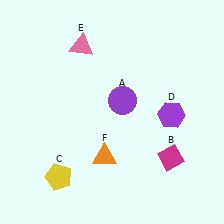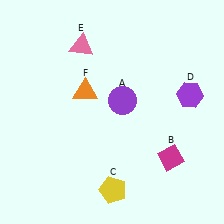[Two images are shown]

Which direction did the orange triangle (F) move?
The orange triangle (F) moved up.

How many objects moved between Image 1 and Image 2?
3 objects moved between the two images.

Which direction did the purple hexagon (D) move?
The purple hexagon (D) moved up.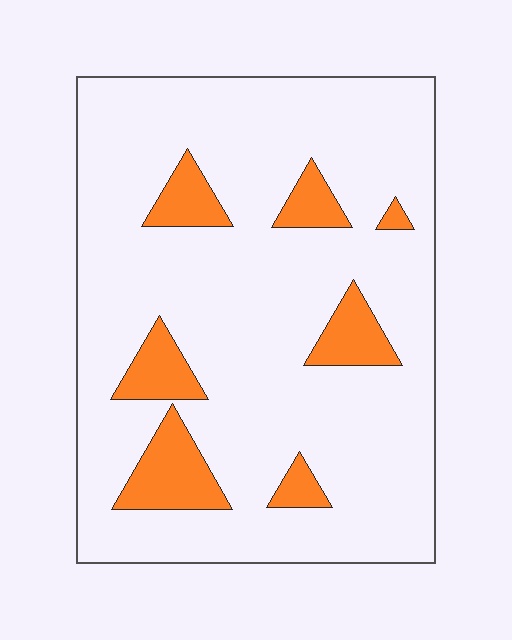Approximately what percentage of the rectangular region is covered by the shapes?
Approximately 15%.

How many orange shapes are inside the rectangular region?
7.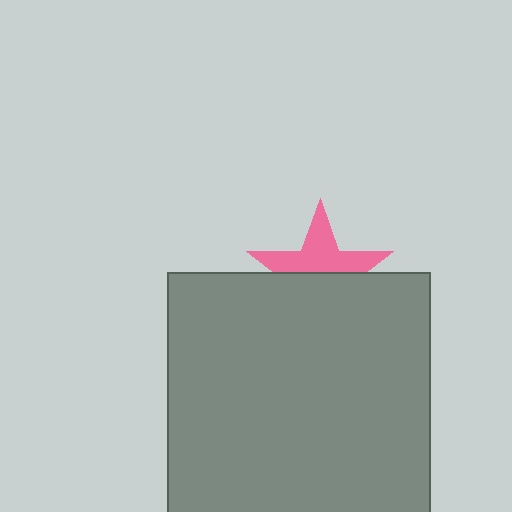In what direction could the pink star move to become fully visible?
The pink star could move up. That would shift it out from behind the gray square entirely.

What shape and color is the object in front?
The object in front is a gray square.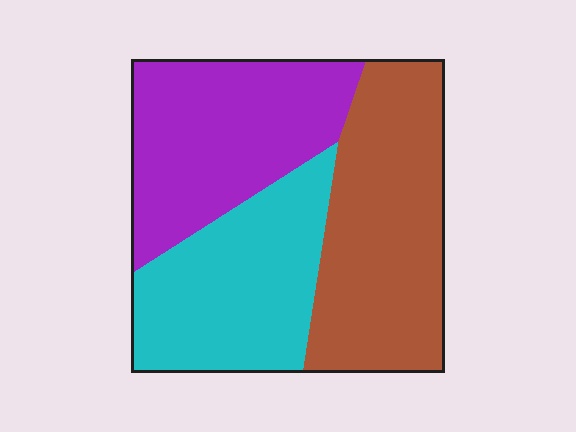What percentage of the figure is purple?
Purple takes up between a sixth and a third of the figure.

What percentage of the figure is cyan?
Cyan covers about 30% of the figure.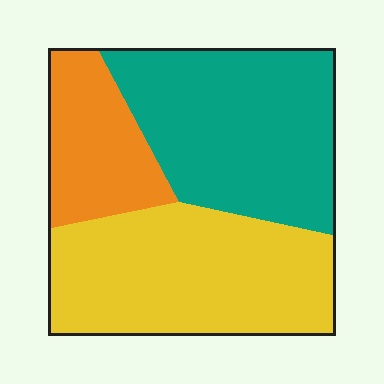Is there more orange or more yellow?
Yellow.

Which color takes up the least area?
Orange, at roughly 20%.